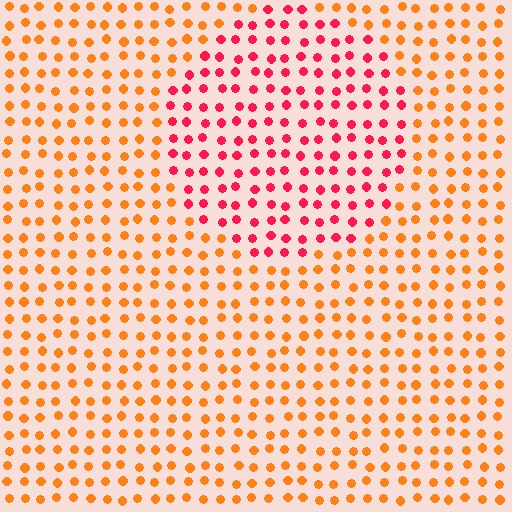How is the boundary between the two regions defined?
The boundary is defined purely by a slight shift in hue (about 41 degrees). Spacing, size, and orientation are identical on both sides.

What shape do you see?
I see a circle.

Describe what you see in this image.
The image is filled with small orange elements in a uniform arrangement. A circle-shaped region is visible where the elements are tinted to a slightly different hue, forming a subtle color boundary.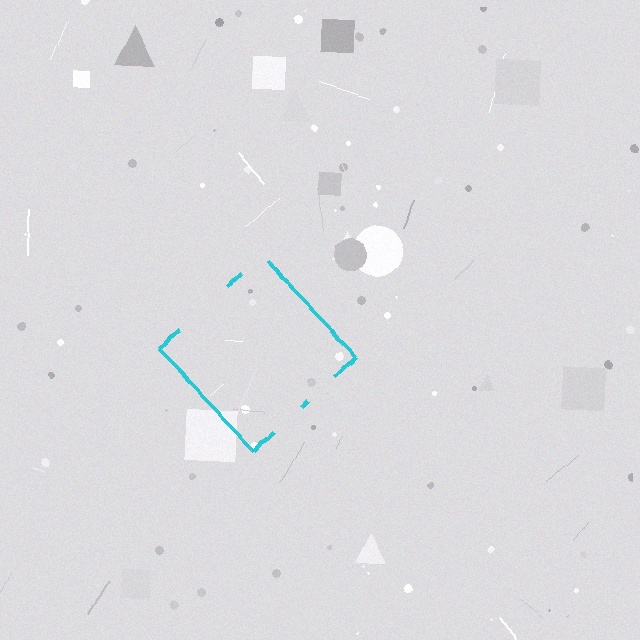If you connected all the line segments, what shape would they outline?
They would outline a diamond.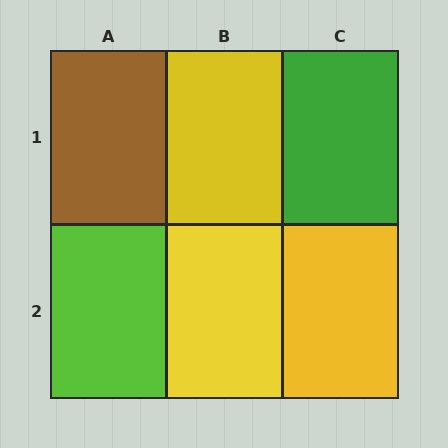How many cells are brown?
1 cell is brown.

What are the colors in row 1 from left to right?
Brown, yellow, green.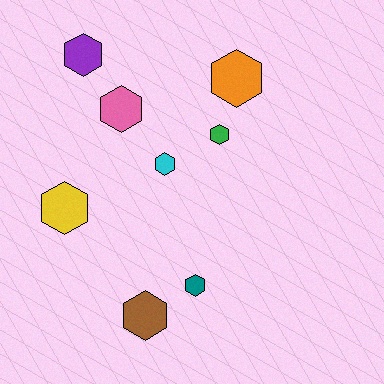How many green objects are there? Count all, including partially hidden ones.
There is 1 green object.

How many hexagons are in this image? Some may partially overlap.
There are 8 hexagons.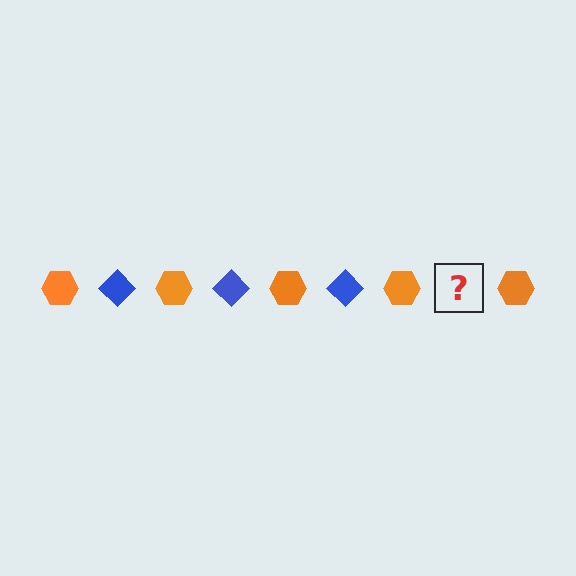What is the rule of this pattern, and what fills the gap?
The rule is that the pattern alternates between orange hexagon and blue diamond. The gap should be filled with a blue diamond.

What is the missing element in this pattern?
The missing element is a blue diamond.